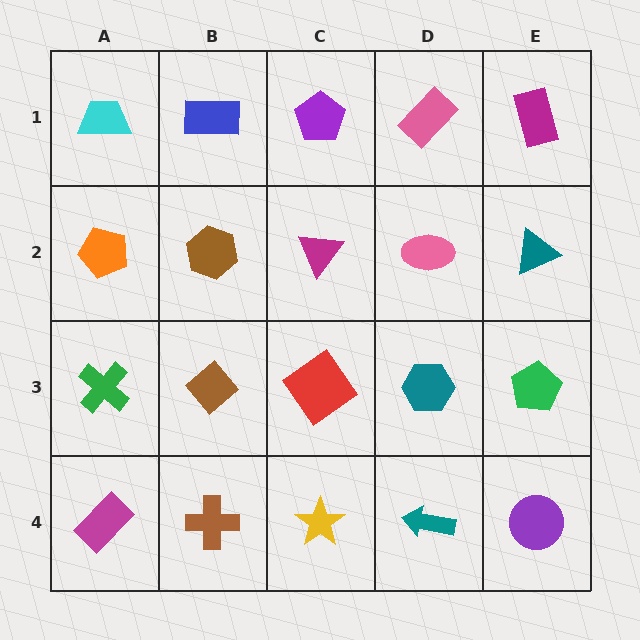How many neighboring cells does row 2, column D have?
4.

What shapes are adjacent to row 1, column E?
A teal triangle (row 2, column E), a pink rectangle (row 1, column D).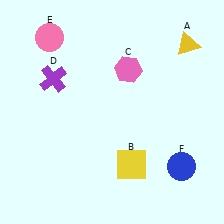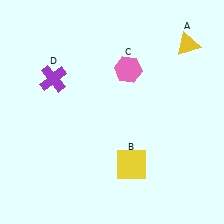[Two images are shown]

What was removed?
The pink circle (E), the blue circle (F) were removed in Image 2.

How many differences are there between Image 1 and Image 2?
There are 2 differences between the two images.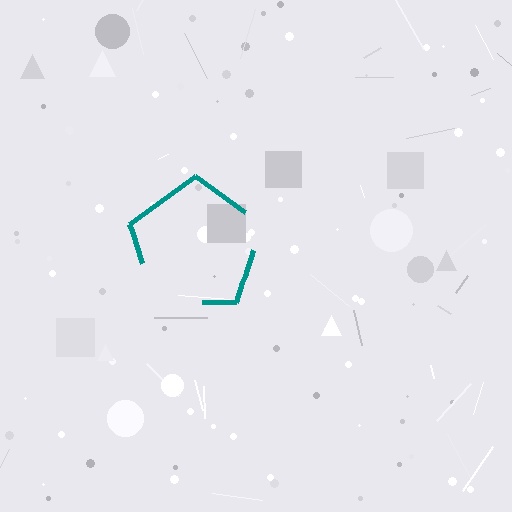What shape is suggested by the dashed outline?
The dashed outline suggests a pentagon.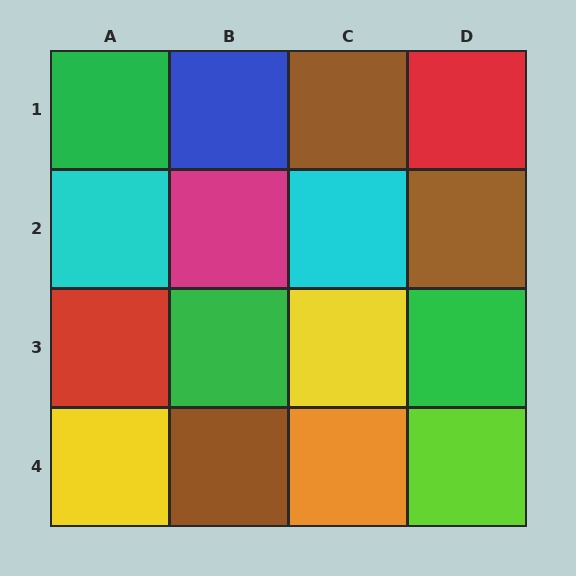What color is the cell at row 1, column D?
Red.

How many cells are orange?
1 cell is orange.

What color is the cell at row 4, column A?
Yellow.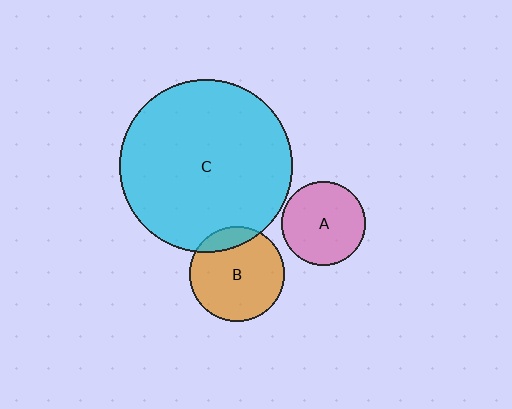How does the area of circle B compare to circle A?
Approximately 1.3 times.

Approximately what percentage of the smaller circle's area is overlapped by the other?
Approximately 15%.